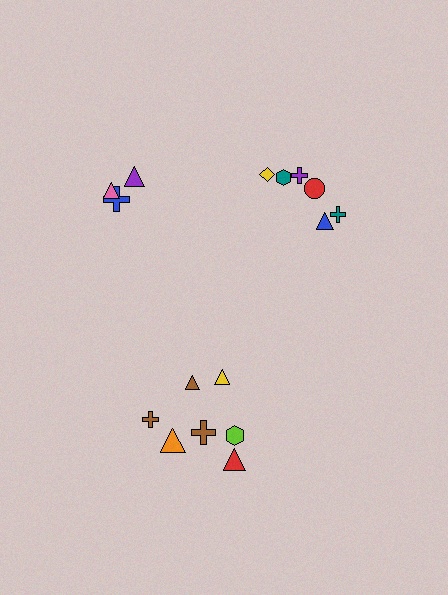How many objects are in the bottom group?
There are 7 objects.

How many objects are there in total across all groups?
There are 16 objects.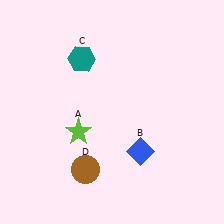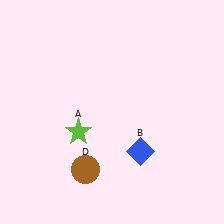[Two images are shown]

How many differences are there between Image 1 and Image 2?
There is 1 difference between the two images.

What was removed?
The teal hexagon (C) was removed in Image 2.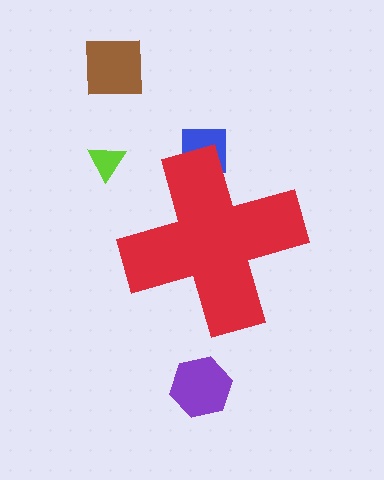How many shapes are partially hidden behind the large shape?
1 shape is partially hidden.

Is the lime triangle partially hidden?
No, the lime triangle is fully visible.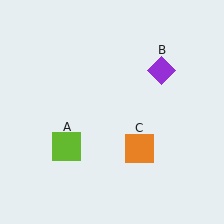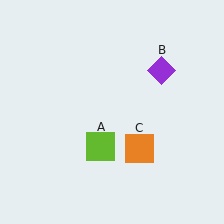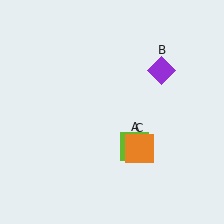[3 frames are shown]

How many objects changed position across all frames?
1 object changed position: lime square (object A).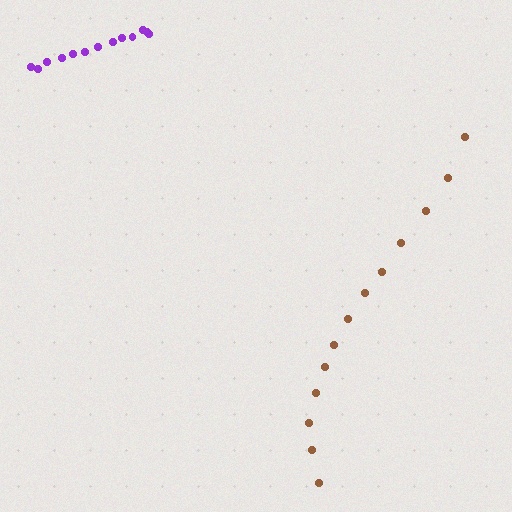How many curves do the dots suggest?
There are 2 distinct paths.